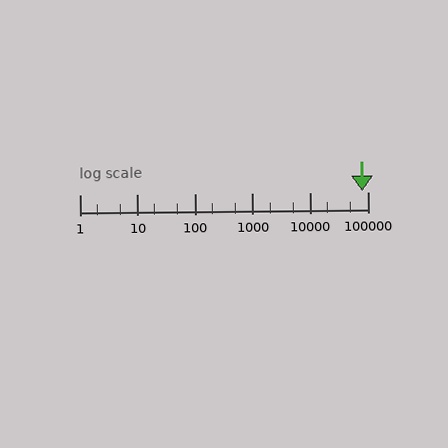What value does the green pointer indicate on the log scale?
The pointer indicates approximately 80000.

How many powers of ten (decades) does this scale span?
The scale spans 5 decades, from 1 to 100000.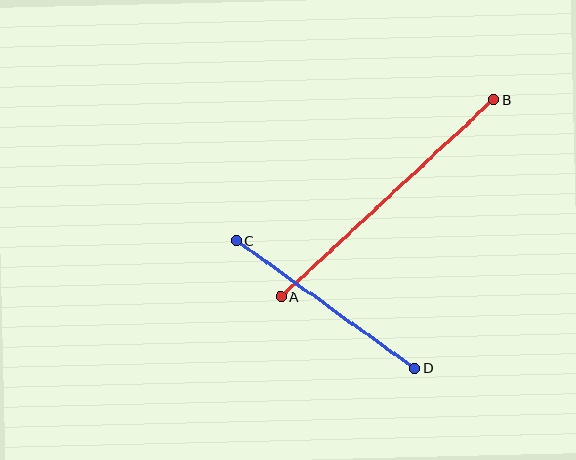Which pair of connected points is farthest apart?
Points A and B are farthest apart.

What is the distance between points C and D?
The distance is approximately 219 pixels.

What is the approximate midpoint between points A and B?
The midpoint is at approximately (387, 198) pixels.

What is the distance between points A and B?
The distance is approximately 290 pixels.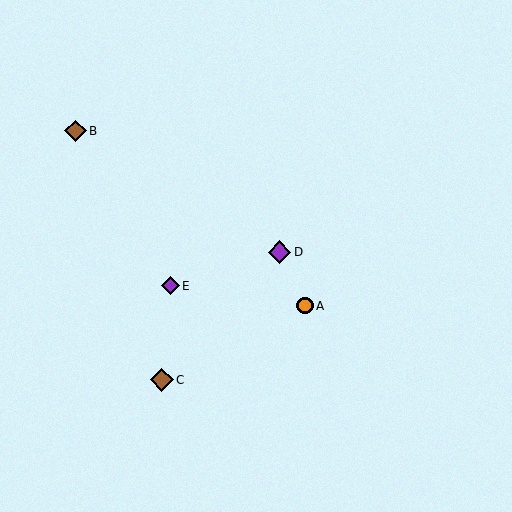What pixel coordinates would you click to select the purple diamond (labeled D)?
Click at (280, 252) to select the purple diamond D.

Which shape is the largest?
The brown diamond (labeled C) is the largest.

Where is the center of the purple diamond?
The center of the purple diamond is at (280, 252).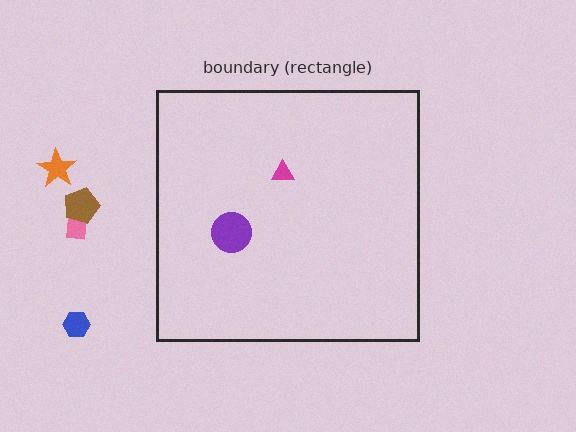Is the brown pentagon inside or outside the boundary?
Outside.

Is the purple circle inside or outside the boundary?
Inside.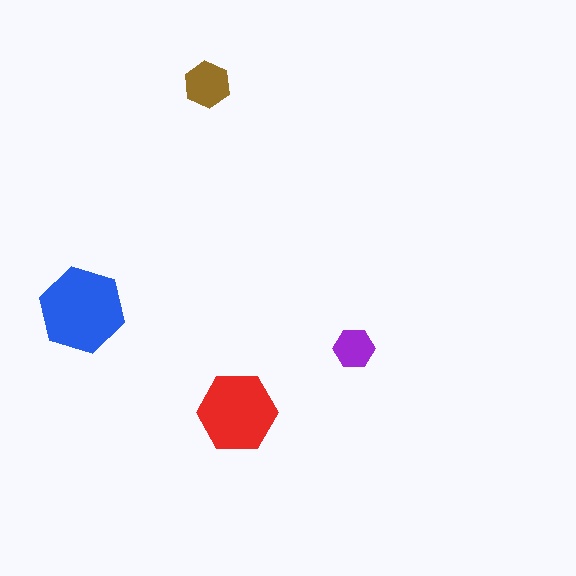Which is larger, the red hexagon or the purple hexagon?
The red one.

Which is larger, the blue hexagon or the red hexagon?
The blue one.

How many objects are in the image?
There are 4 objects in the image.